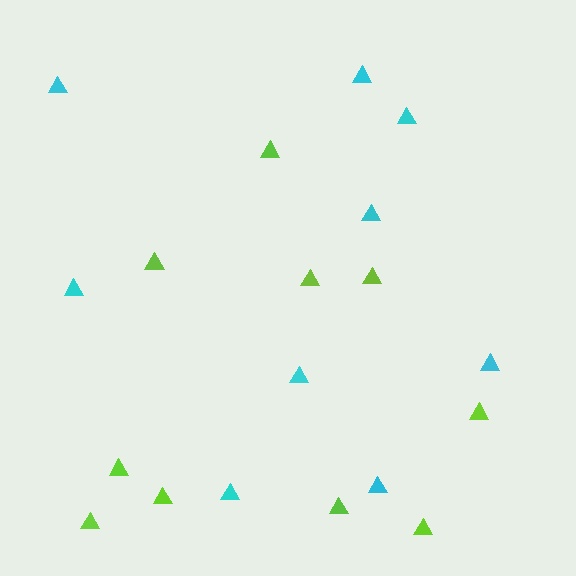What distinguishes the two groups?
There are 2 groups: one group of cyan triangles (9) and one group of lime triangles (10).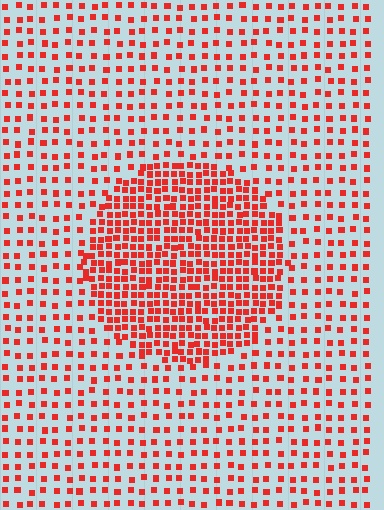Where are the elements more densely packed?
The elements are more densely packed inside the circle boundary.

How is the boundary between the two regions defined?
The boundary is defined by a change in element density (approximately 2.4x ratio). All elements are the same color, size, and shape.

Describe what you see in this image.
The image contains small red elements arranged at two different densities. A circle-shaped region is visible where the elements are more densely packed than the surrounding area.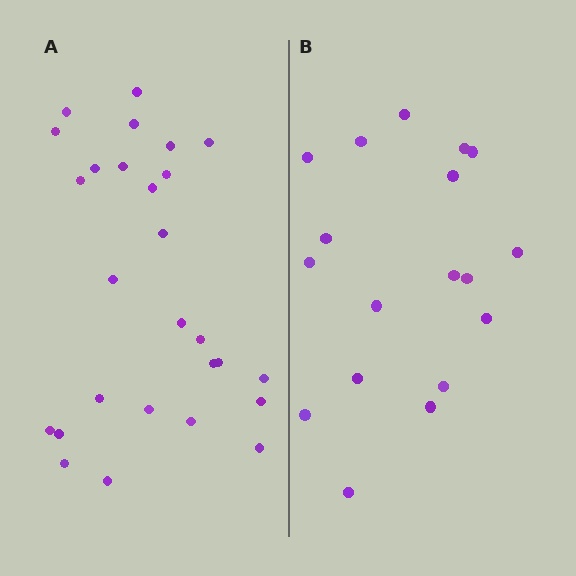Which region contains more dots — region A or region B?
Region A (the left region) has more dots.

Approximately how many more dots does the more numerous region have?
Region A has roughly 8 or so more dots than region B.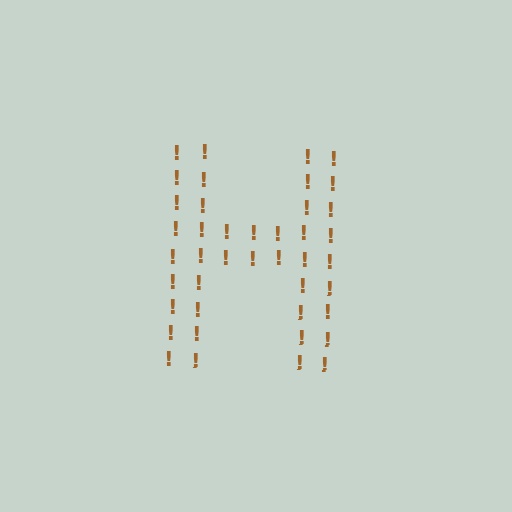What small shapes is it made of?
It is made of small exclamation marks.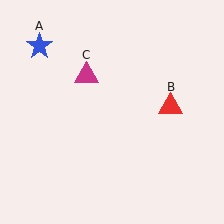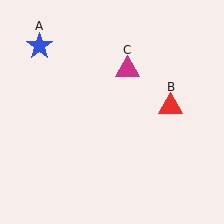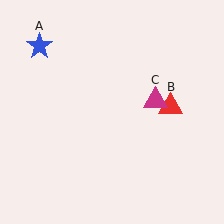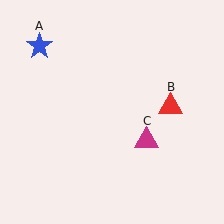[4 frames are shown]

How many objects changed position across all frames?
1 object changed position: magenta triangle (object C).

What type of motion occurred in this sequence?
The magenta triangle (object C) rotated clockwise around the center of the scene.